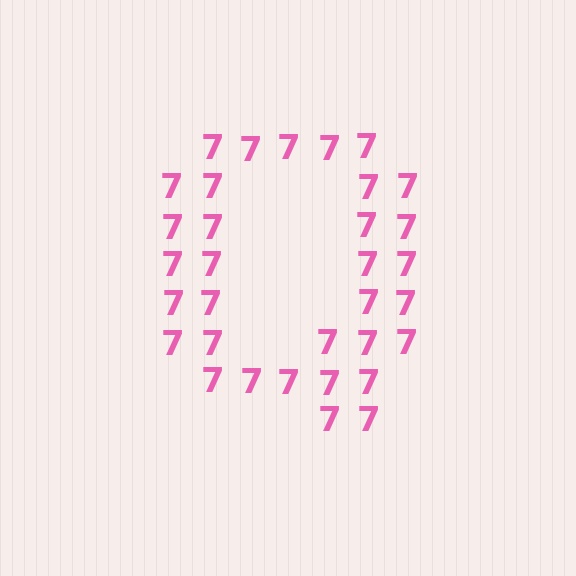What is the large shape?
The large shape is the letter Q.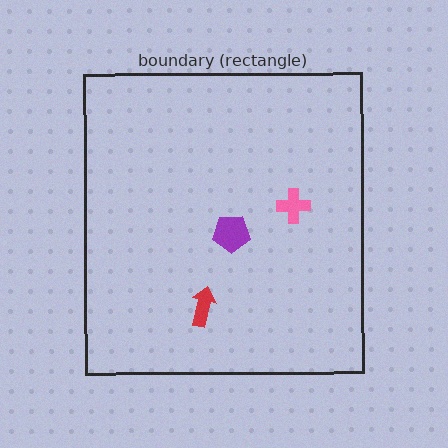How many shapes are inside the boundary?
3 inside, 0 outside.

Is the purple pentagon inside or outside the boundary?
Inside.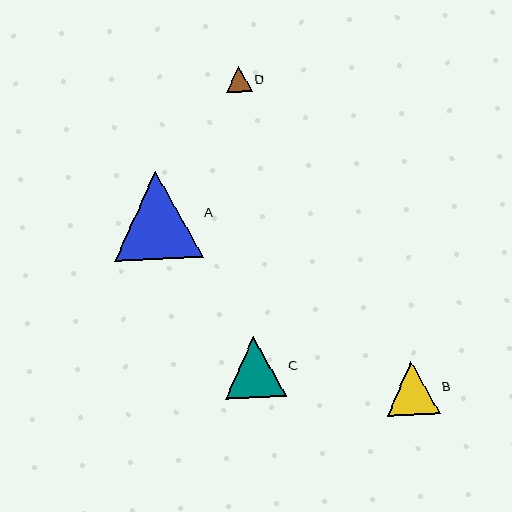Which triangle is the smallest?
Triangle D is the smallest with a size of approximately 26 pixels.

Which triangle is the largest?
Triangle A is the largest with a size of approximately 88 pixels.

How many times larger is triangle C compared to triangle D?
Triangle C is approximately 2.3 times the size of triangle D.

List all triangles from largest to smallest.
From largest to smallest: A, C, B, D.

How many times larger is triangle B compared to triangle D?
Triangle B is approximately 2.0 times the size of triangle D.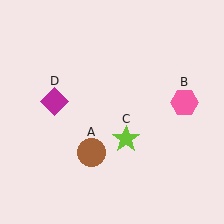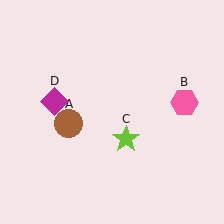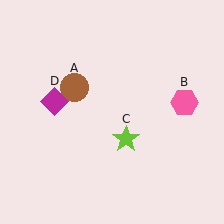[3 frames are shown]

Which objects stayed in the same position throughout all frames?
Pink hexagon (object B) and lime star (object C) and magenta diamond (object D) remained stationary.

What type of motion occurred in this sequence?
The brown circle (object A) rotated clockwise around the center of the scene.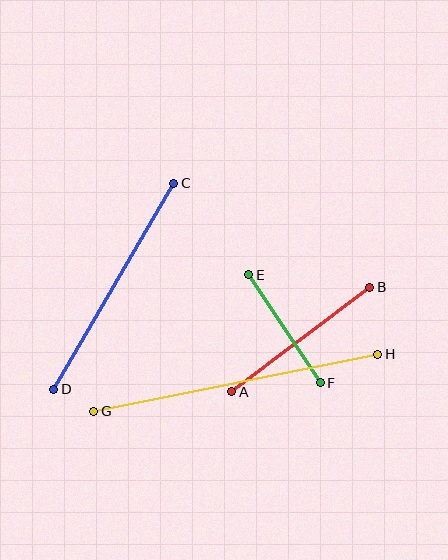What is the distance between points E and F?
The distance is approximately 130 pixels.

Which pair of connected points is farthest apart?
Points G and H are farthest apart.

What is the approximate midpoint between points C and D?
The midpoint is at approximately (114, 286) pixels.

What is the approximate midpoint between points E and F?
The midpoint is at approximately (285, 329) pixels.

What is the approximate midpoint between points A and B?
The midpoint is at approximately (301, 340) pixels.